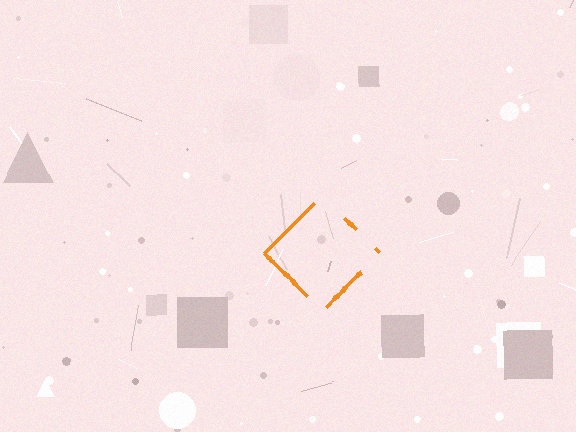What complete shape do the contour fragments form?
The contour fragments form a diamond.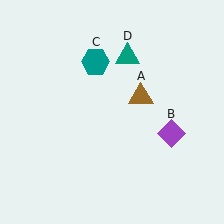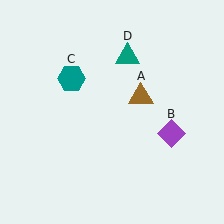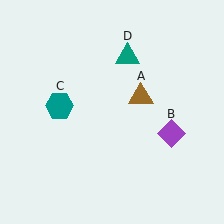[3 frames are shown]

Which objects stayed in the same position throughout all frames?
Brown triangle (object A) and purple diamond (object B) and teal triangle (object D) remained stationary.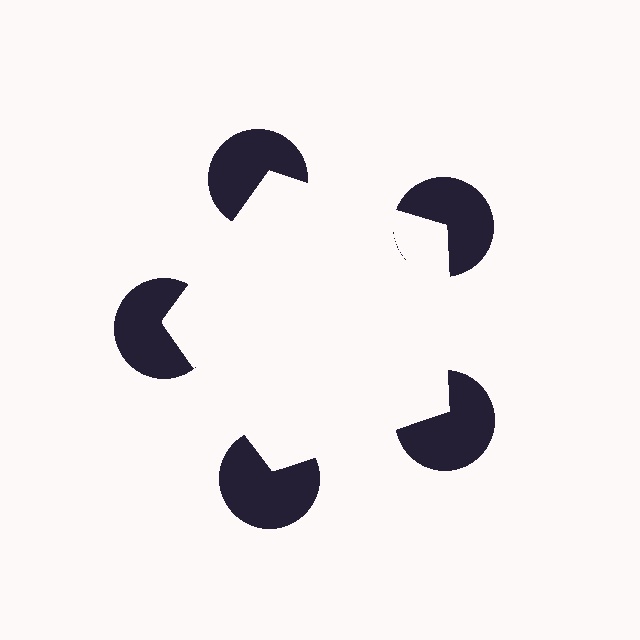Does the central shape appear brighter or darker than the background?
It typically appears slightly brighter than the background, even though no actual brightness change is drawn.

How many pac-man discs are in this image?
There are 5 — one at each vertex of the illusory pentagon.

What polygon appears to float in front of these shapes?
An illusory pentagon — its edges are inferred from the aligned wedge cuts in the pac-man discs, not physically drawn.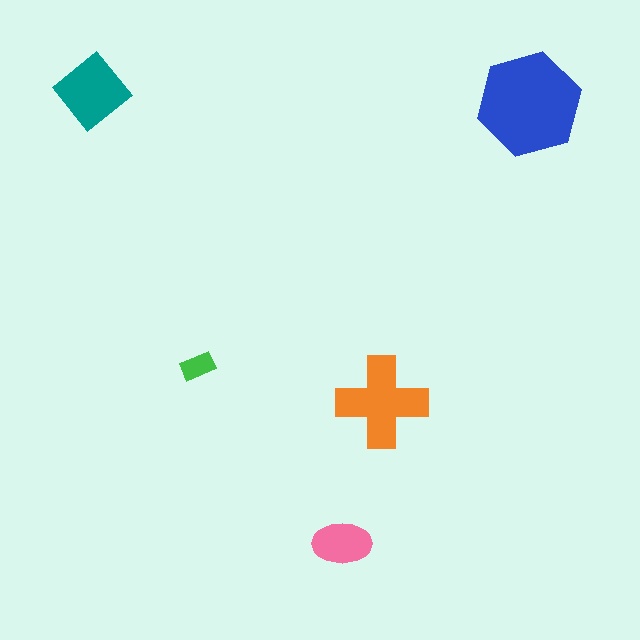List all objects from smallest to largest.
The green rectangle, the pink ellipse, the teal diamond, the orange cross, the blue hexagon.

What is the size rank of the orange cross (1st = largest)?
2nd.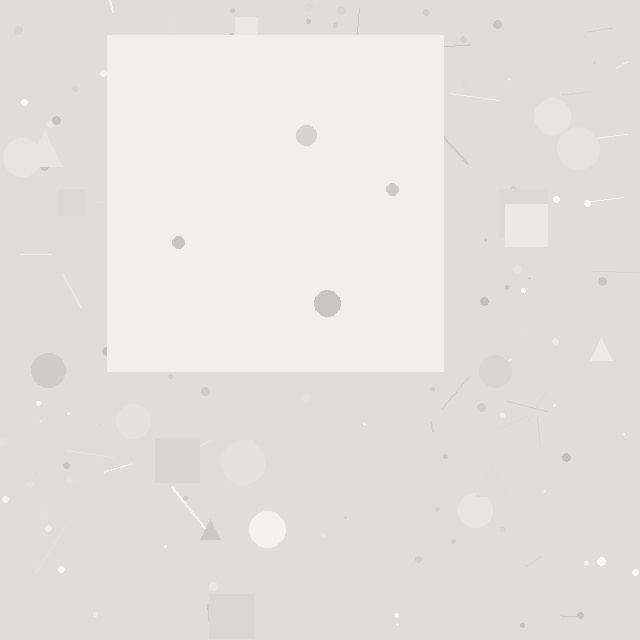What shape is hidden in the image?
A square is hidden in the image.